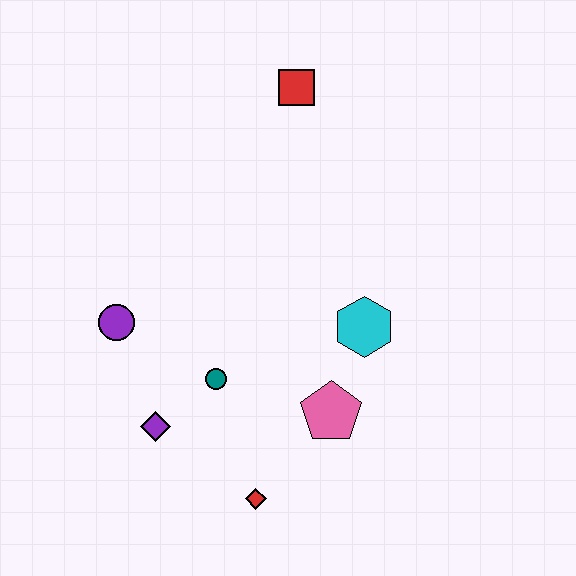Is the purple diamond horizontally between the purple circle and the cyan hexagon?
Yes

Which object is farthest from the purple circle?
The red square is farthest from the purple circle.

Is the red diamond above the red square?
No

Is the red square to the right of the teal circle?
Yes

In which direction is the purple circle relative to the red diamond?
The purple circle is above the red diamond.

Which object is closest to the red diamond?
The pink pentagon is closest to the red diamond.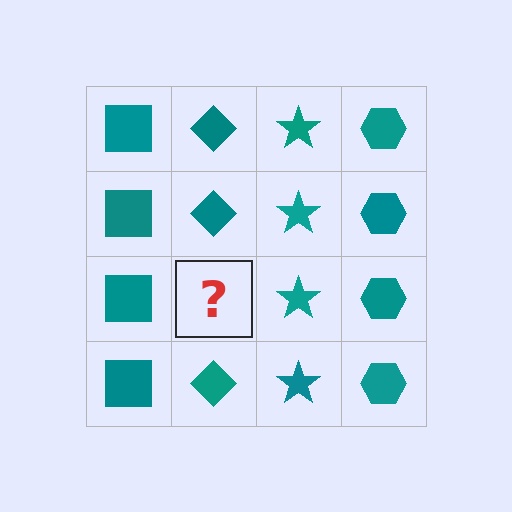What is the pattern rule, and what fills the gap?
The rule is that each column has a consistent shape. The gap should be filled with a teal diamond.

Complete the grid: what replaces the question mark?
The question mark should be replaced with a teal diamond.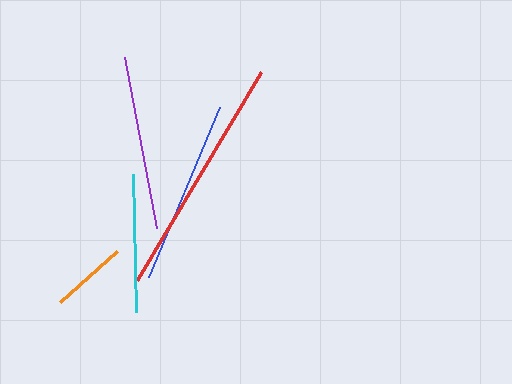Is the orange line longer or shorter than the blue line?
The blue line is longer than the orange line.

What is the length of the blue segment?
The blue segment is approximately 185 pixels long.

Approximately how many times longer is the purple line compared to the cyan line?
The purple line is approximately 1.3 times the length of the cyan line.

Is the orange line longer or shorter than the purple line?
The purple line is longer than the orange line.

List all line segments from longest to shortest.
From longest to shortest: red, blue, purple, cyan, orange.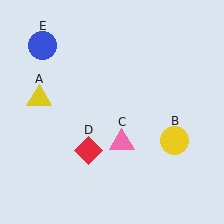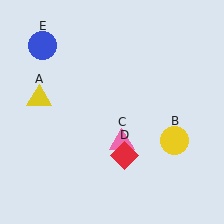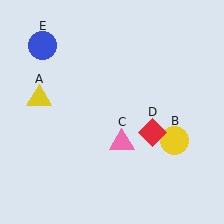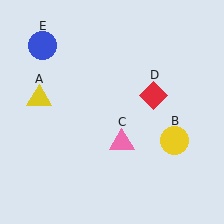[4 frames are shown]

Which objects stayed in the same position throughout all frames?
Yellow triangle (object A) and yellow circle (object B) and pink triangle (object C) and blue circle (object E) remained stationary.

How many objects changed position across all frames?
1 object changed position: red diamond (object D).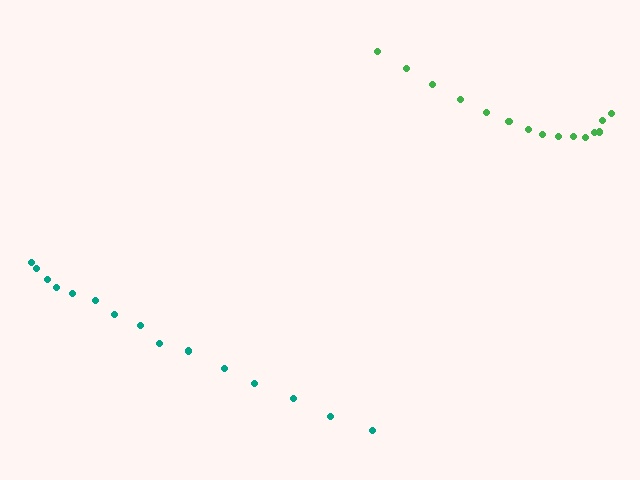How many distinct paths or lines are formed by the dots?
There are 2 distinct paths.